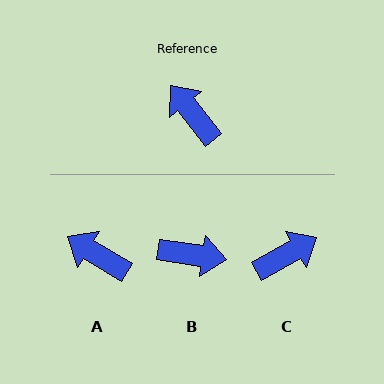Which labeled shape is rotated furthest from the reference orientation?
B, about 137 degrees away.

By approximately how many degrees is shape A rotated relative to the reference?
Approximately 21 degrees counter-clockwise.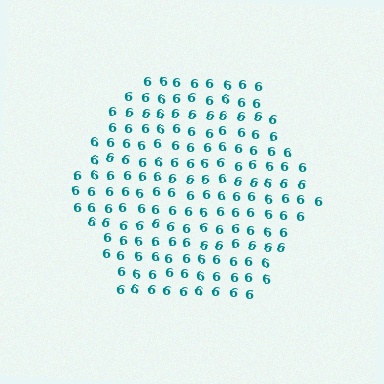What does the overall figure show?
The overall figure shows a hexagon.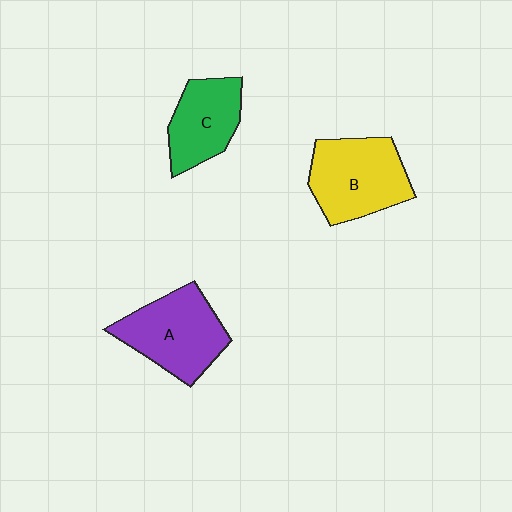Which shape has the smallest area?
Shape C (green).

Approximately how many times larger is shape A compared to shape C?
Approximately 1.3 times.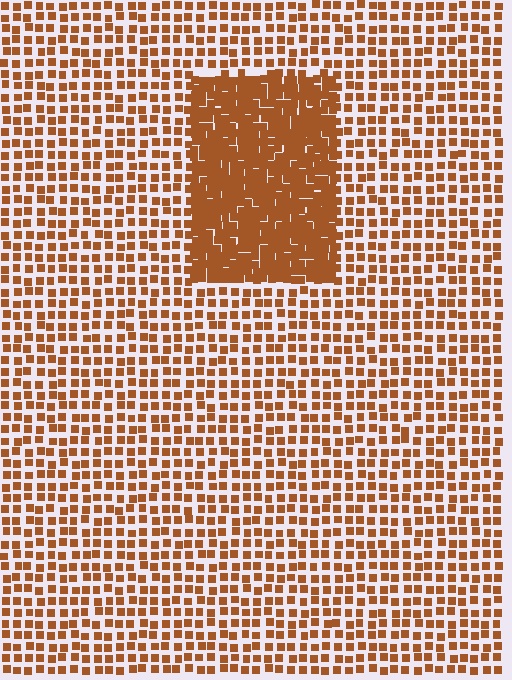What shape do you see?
I see a rectangle.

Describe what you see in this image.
The image contains small brown elements arranged at two different densities. A rectangle-shaped region is visible where the elements are more densely packed than the surrounding area.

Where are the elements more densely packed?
The elements are more densely packed inside the rectangle boundary.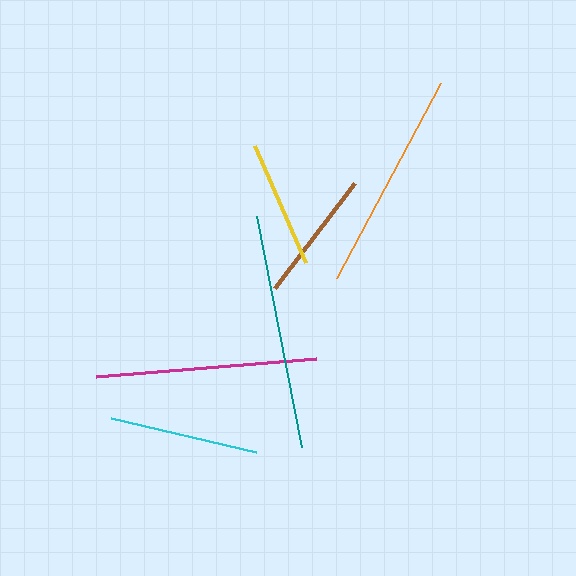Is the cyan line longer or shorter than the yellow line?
The cyan line is longer than the yellow line.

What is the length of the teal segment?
The teal segment is approximately 236 pixels long.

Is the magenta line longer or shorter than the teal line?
The teal line is longer than the magenta line.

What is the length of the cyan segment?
The cyan segment is approximately 149 pixels long.